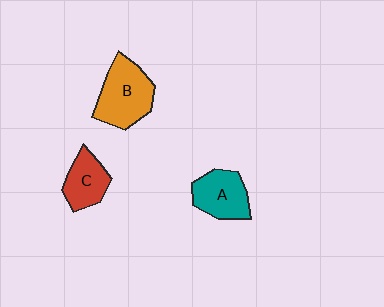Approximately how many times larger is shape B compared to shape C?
Approximately 1.6 times.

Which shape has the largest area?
Shape B (orange).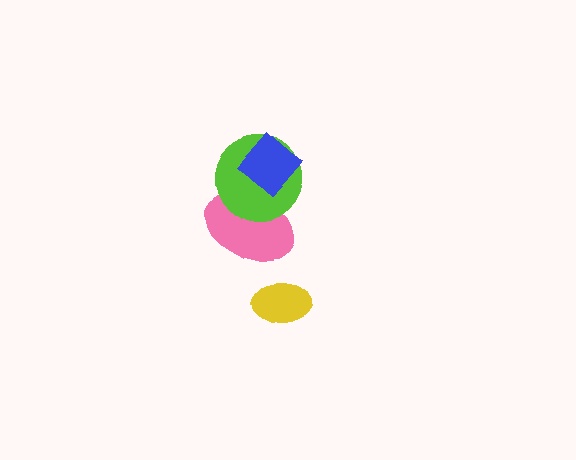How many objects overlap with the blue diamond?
2 objects overlap with the blue diamond.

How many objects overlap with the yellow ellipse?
0 objects overlap with the yellow ellipse.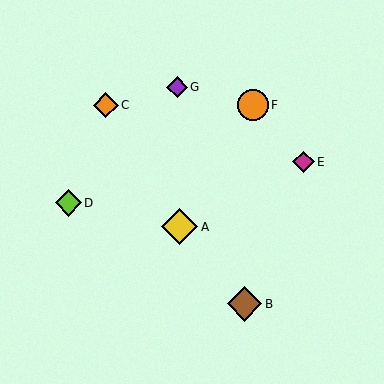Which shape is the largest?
The yellow diamond (labeled A) is the largest.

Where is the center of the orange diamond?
The center of the orange diamond is at (106, 105).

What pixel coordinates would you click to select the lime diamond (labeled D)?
Click at (68, 203) to select the lime diamond D.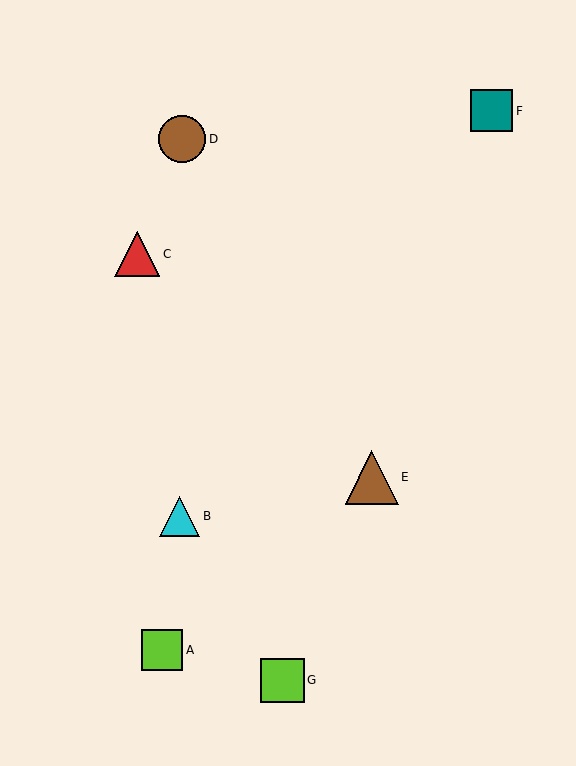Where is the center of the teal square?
The center of the teal square is at (492, 111).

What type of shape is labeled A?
Shape A is a lime square.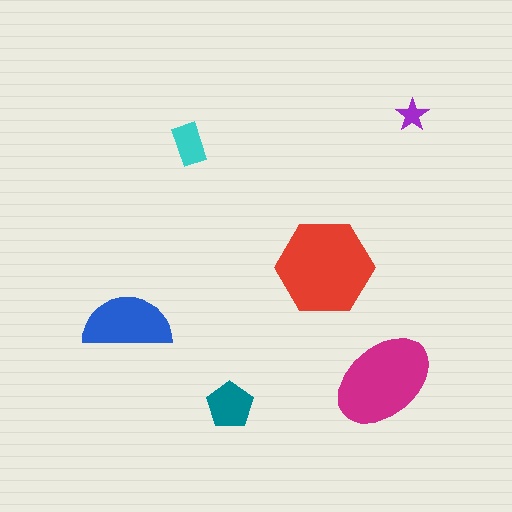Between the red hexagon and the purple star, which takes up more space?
The red hexagon.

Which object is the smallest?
The purple star.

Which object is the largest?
The red hexagon.